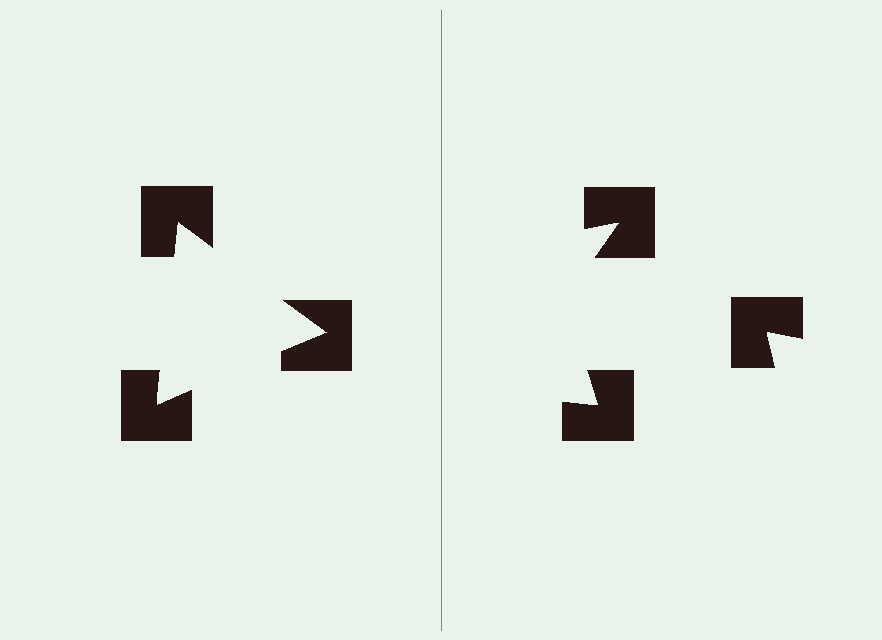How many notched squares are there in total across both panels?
6 — 3 on each side.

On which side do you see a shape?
An illusory triangle appears on the left side. On the right side the wedge cuts are rotated, so no coherent shape forms.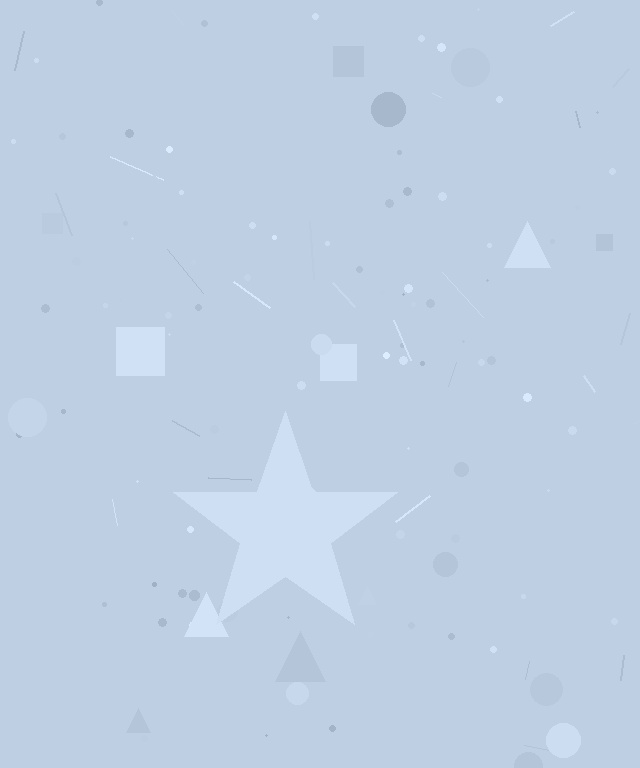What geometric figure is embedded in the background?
A star is embedded in the background.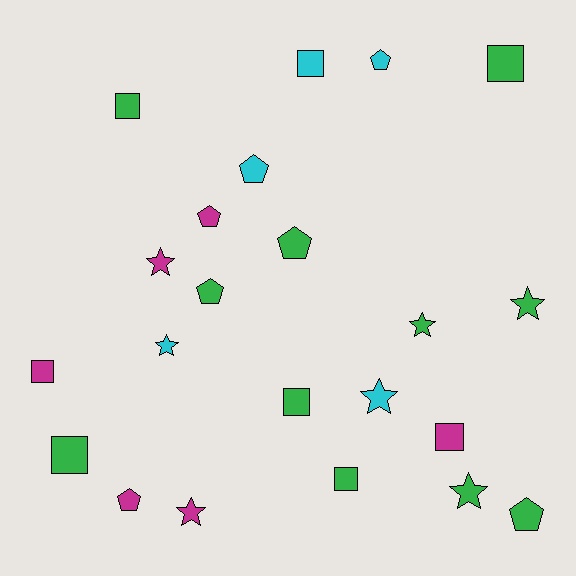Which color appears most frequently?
Green, with 11 objects.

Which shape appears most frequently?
Square, with 8 objects.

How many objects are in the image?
There are 22 objects.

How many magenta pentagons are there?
There are 2 magenta pentagons.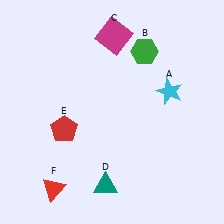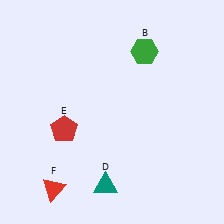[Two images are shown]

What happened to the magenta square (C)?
The magenta square (C) was removed in Image 2. It was in the top-right area of Image 1.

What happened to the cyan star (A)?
The cyan star (A) was removed in Image 2. It was in the top-right area of Image 1.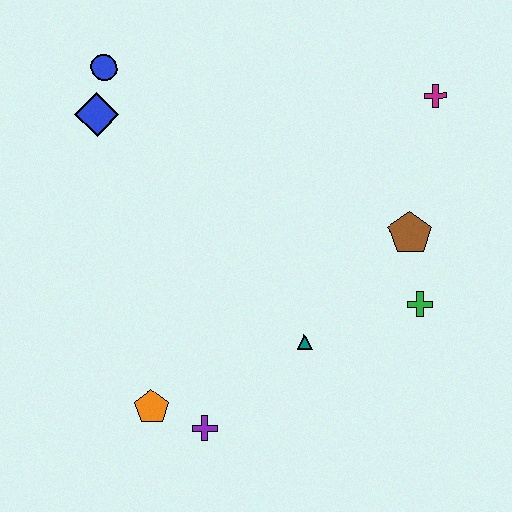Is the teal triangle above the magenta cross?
No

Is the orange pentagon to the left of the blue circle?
No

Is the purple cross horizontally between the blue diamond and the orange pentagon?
No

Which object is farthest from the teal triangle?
The blue circle is farthest from the teal triangle.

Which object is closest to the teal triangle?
The green cross is closest to the teal triangle.